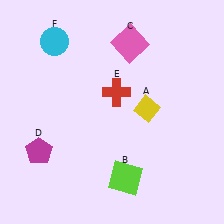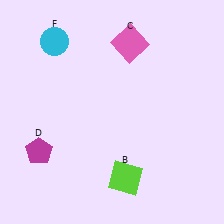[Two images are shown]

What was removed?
The yellow diamond (A), the red cross (E) were removed in Image 2.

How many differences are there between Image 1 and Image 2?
There are 2 differences between the two images.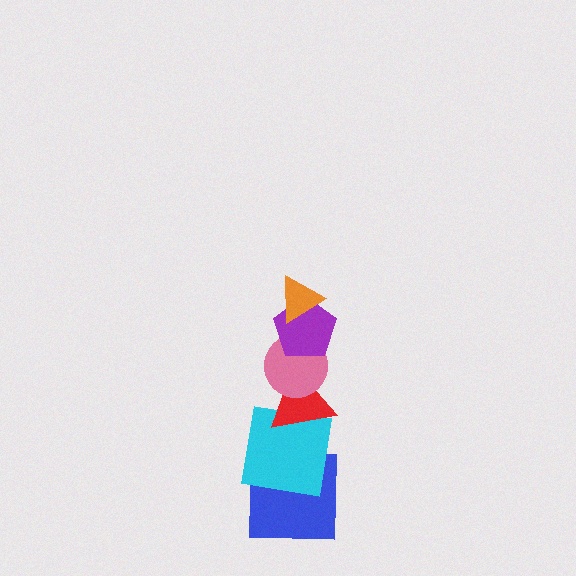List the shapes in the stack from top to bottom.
From top to bottom: the orange triangle, the purple pentagon, the pink circle, the red triangle, the cyan square, the blue square.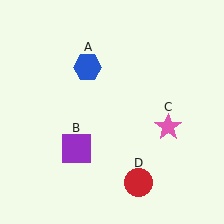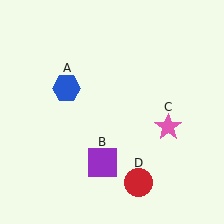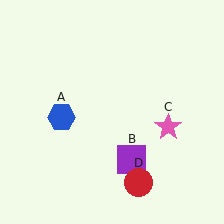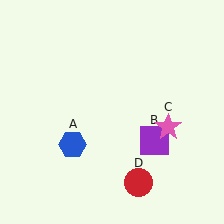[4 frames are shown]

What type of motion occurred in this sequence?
The blue hexagon (object A), purple square (object B) rotated counterclockwise around the center of the scene.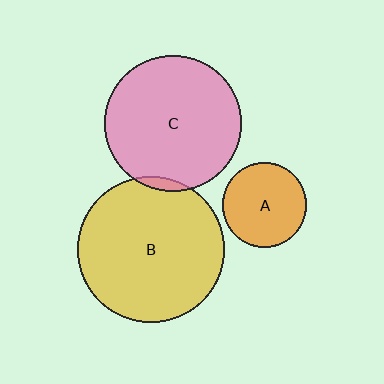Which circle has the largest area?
Circle B (yellow).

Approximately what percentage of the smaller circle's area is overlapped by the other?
Approximately 5%.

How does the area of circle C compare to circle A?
Approximately 2.6 times.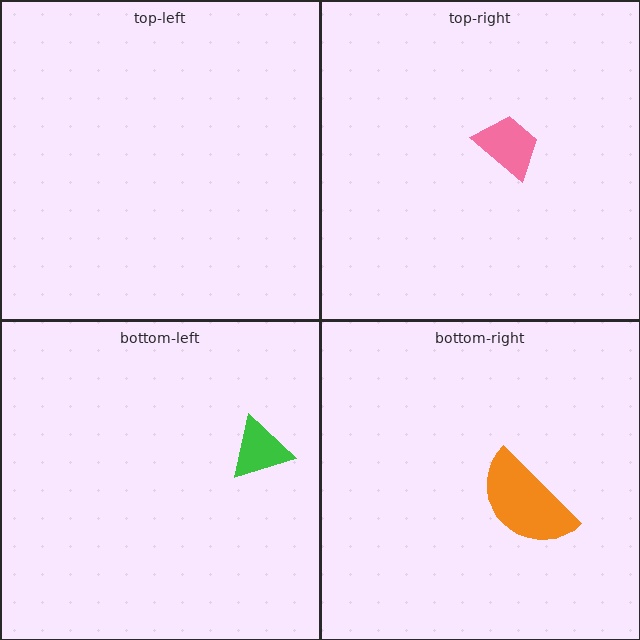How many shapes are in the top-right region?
1.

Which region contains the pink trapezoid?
The top-right region.